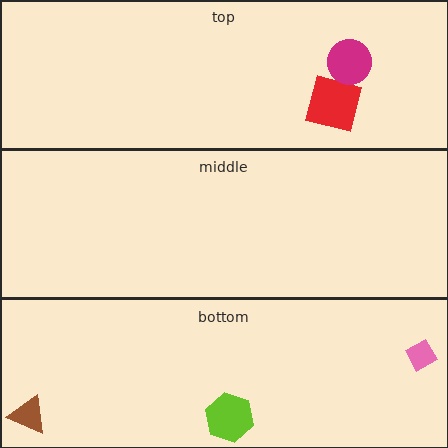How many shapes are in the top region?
2.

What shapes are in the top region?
The red square, the magenta circle.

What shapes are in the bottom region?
The lime hexagon, the pink diamond, the brown triangle.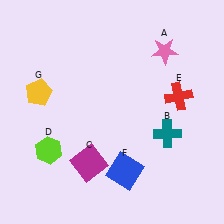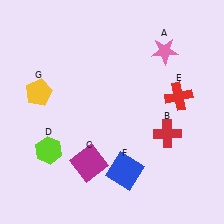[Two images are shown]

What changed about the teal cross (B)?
In Image 1, B is teal. In Image 2, it changed to red.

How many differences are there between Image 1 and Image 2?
There is 1 difference between the two images.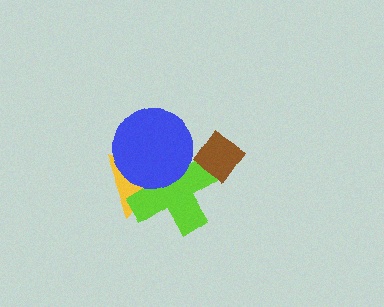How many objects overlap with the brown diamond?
1 object overlaps with the brown diamond.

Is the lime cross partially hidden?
Yes, it is partially covered by another shape.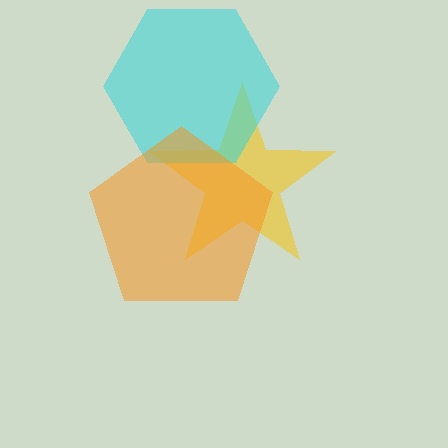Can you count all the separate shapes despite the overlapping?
Yes, there are 3 separate shapes.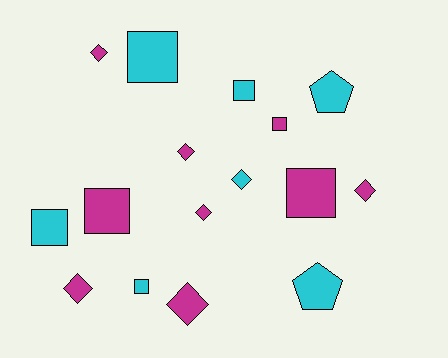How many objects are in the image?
There are 16 objects.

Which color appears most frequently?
Magenta, with 9 objects.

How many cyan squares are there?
There are 4 cyan squares.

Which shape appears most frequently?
Diamond, with 7 objects.